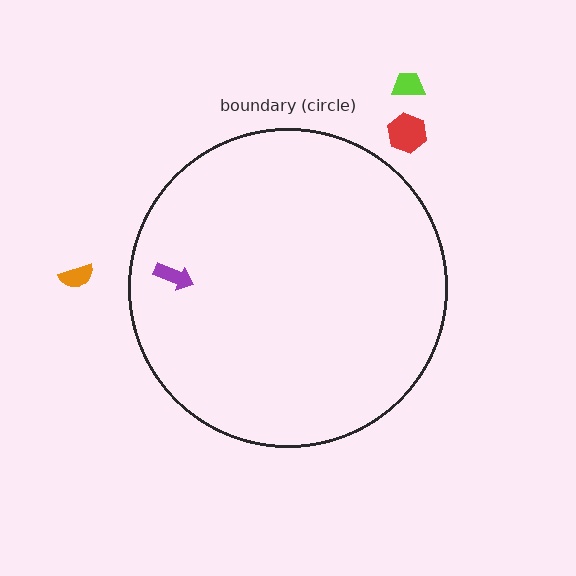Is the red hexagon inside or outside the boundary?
Outside.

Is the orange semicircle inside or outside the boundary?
Outside.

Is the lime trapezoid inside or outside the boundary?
Outside.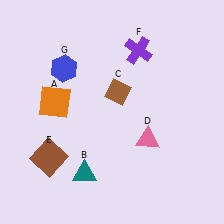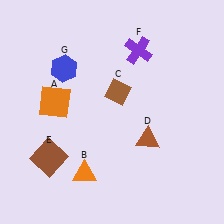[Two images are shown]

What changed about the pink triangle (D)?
In Image 1, D is pink. In Image 2, it changed to brown.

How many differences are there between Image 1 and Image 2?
There are 2 differences between the two images.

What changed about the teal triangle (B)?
In Image 1, B is teal. In Image 2, it changed to orange.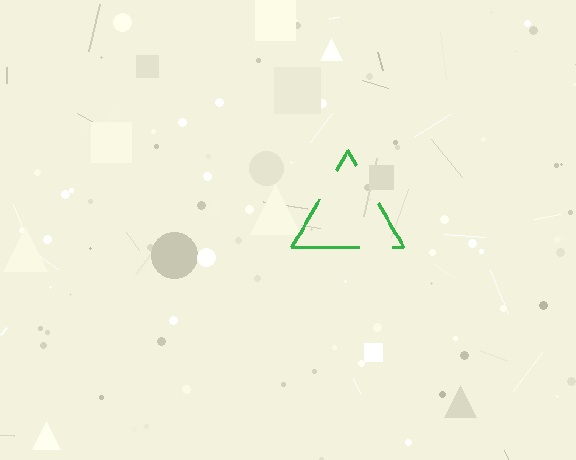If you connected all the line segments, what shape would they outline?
They would outline a triangle.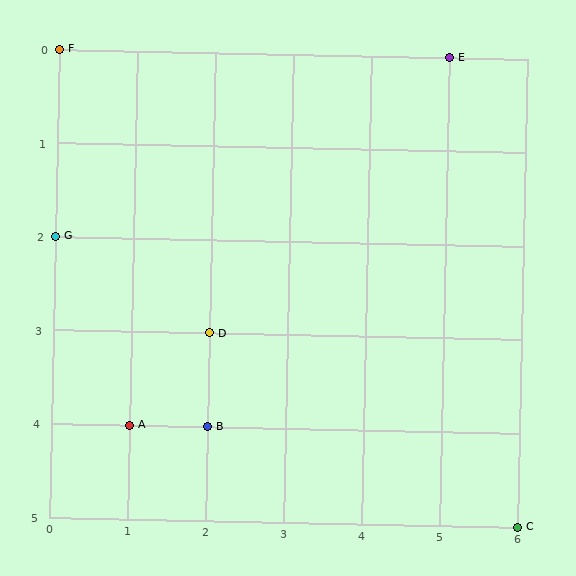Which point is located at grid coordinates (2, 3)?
Point D is at (2, 3).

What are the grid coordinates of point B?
Point B is at grid coordinates (2, 4).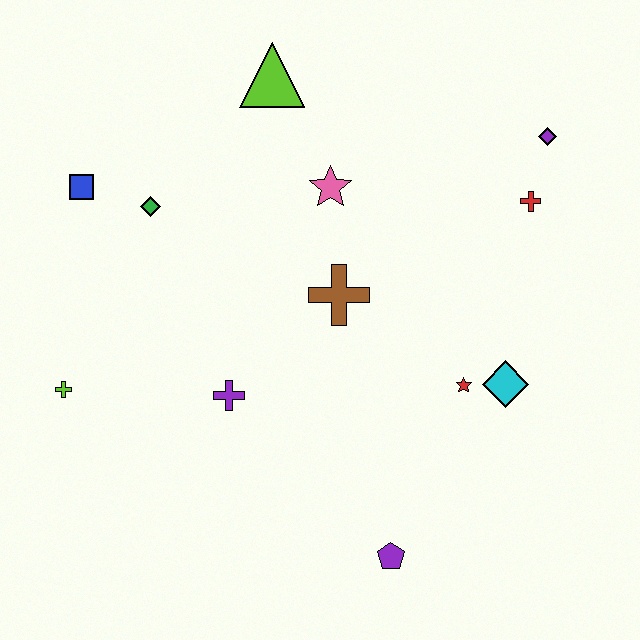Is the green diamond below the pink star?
Yes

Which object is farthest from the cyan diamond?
The blue square is farthest from the cyan diamond.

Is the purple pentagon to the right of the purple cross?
Yes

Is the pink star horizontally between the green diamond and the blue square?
No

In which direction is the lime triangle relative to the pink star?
The lime triangle is above the pink star.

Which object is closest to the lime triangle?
The pink star is closest to the lime triangle.